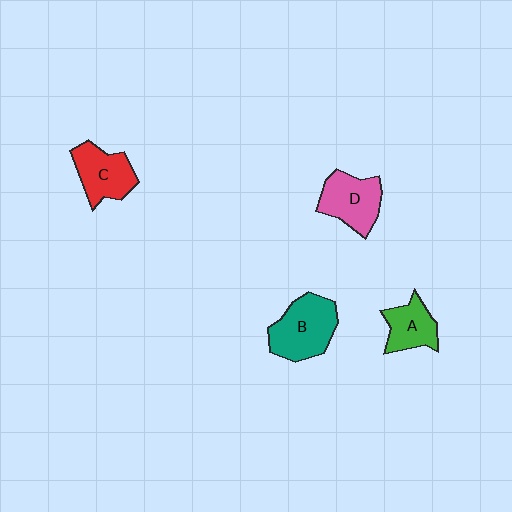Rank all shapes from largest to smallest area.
From largest to smallest: B (teal), D (pink), C (red), A (green).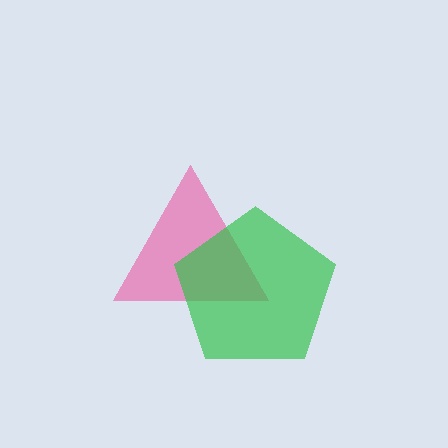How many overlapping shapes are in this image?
There are 2 overlapping shapes in the image.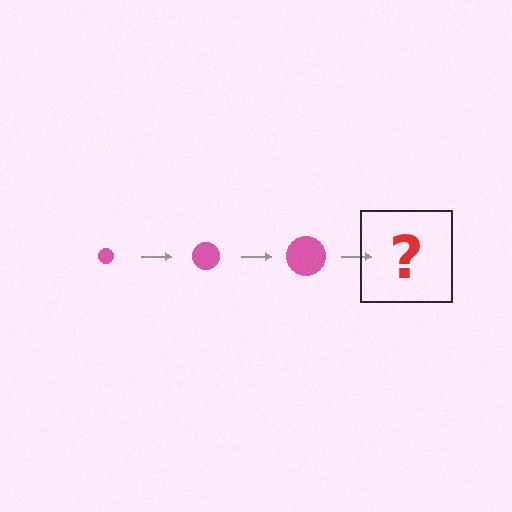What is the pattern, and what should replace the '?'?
The pattern is that the circle gets progressively larger each step. The '?' should be a pink circle, larger than the previous one.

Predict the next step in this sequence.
The next step is a pink circle, larger than the previous one.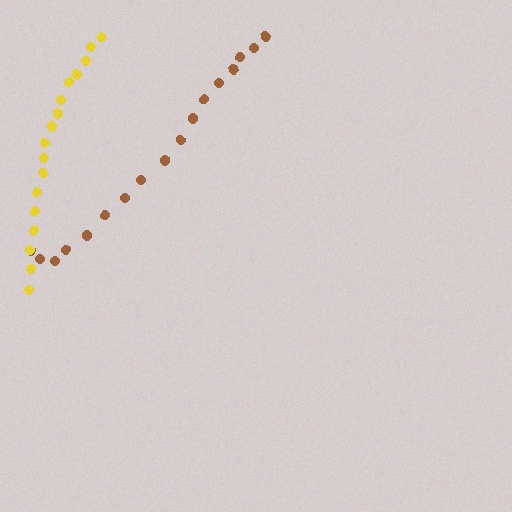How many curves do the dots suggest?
There are 2 distinct paths.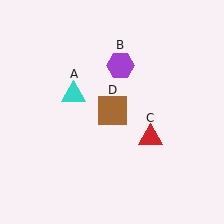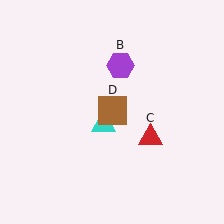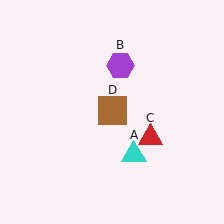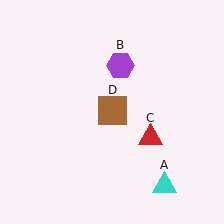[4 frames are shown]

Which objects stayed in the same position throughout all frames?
Purple hexagon (object B) and red triangle (object C) and brown square (object D) remained stationary.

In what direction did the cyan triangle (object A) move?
The cyan triangle (object A) moved down and to the right.